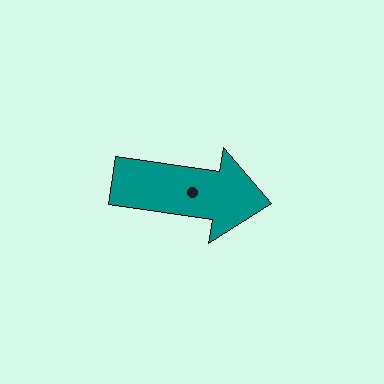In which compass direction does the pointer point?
East.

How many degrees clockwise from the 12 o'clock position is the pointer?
Approximately 98 degrees.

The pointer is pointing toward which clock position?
Roughly 3 o'clock.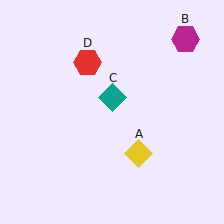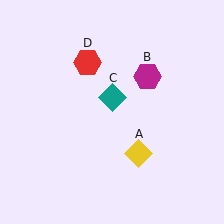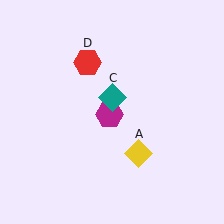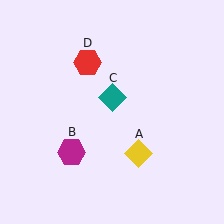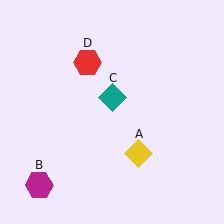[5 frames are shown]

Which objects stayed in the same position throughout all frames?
Yellow diamond (object A) and teal diamond (object C) and red hexagon (object D) remained stationary.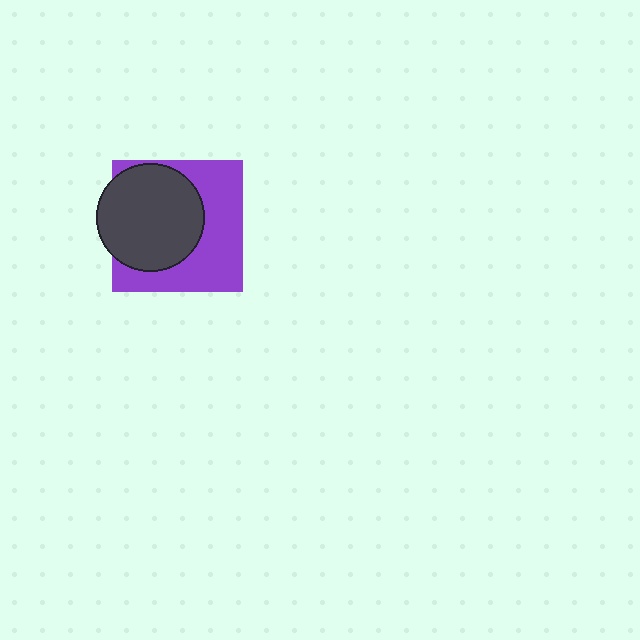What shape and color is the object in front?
The object in front is a dark gray circle.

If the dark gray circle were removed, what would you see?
You would see the complete purple square.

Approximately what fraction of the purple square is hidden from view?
Roughly 49% of the purple square is hidden behind the dark gray circle.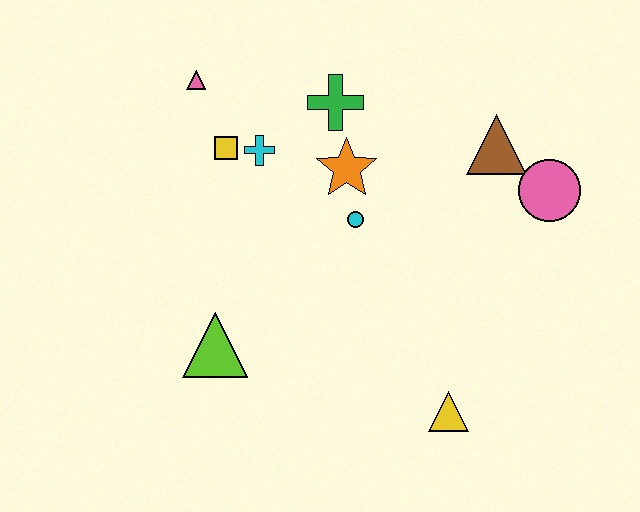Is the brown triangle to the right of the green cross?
Yes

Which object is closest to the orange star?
The cyan circle is closest to the orange star.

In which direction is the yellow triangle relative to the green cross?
The yellow triangle is below the green cross.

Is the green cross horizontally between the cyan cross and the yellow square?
No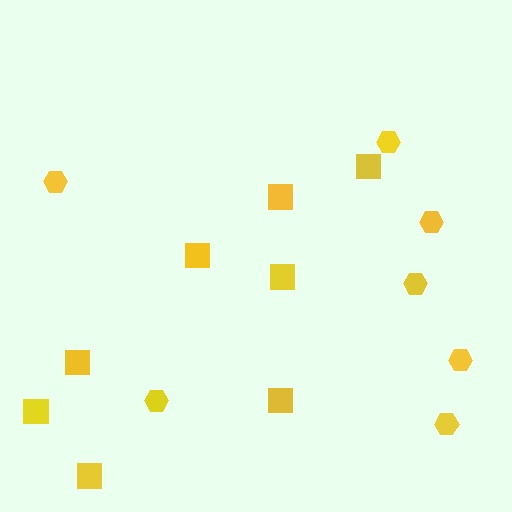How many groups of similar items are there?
There are 2 groups: one group of squares (8) and one group of hexagons (7).